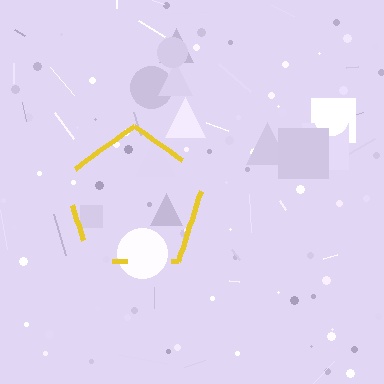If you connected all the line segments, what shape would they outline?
They would outline a pentagon.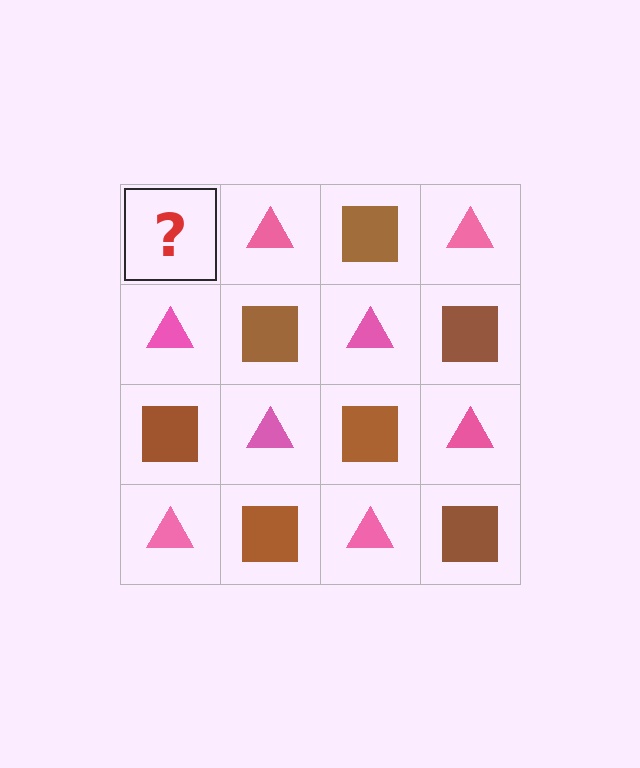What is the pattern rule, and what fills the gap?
The rule is that it alternates brown square and pink triangle in a checkerboard pattern. The gap should be filled with a brown square.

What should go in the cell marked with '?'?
The missing cell should contain a brown square.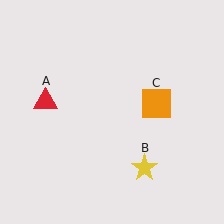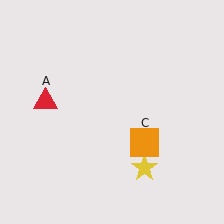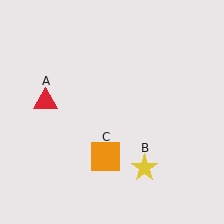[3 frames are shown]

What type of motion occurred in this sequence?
The orange square (object C) rotated clockwise around the center of the scene.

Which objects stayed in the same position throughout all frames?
Red triangle (object A) and yellow star (object B) remained stationary.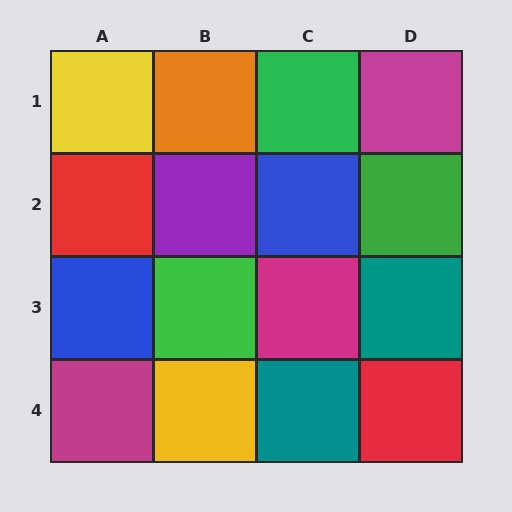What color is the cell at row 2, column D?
Green.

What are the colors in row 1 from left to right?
Yellow, orange, green, magenta.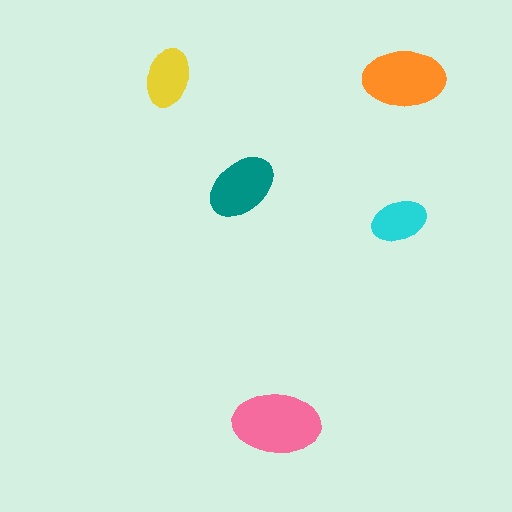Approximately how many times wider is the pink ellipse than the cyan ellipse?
About 1.5 times wider.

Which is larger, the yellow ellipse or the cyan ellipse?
The yellow one.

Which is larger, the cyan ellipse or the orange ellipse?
The orange one.